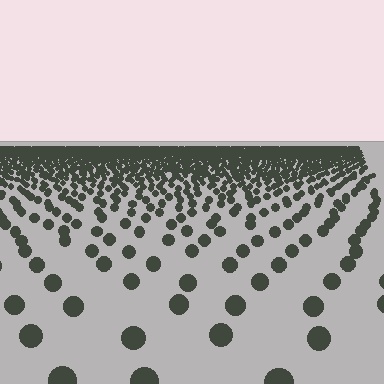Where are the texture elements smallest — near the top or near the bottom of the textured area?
Near the top.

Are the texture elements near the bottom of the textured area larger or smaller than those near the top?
Larger. Near the bottom, elements are closer to the viewer and appear at a bigger on-screen size.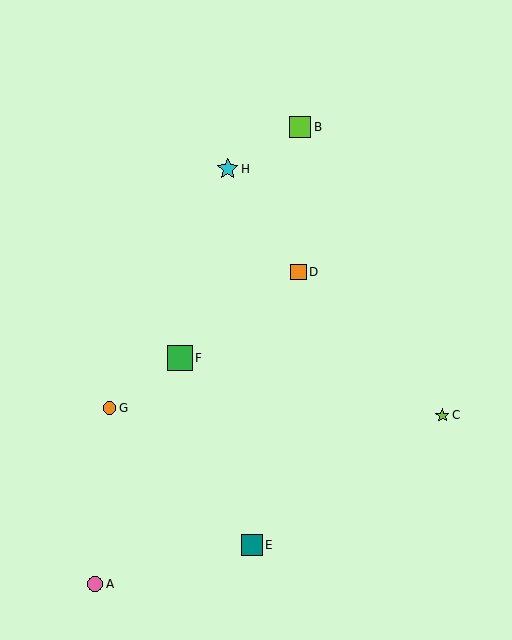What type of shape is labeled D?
Shape D is an orange square.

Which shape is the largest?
The green square (labeled F) is the largest.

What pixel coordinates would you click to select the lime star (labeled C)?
Click at (442, 415) to select the lime star C.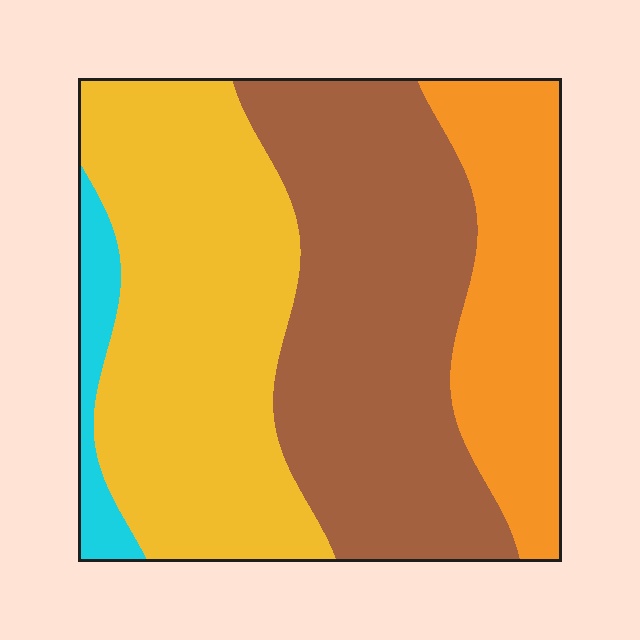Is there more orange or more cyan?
Orange.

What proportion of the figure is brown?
Brown takes up between a third and a half of the figure.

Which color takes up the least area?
Cyan, at roughly 5%.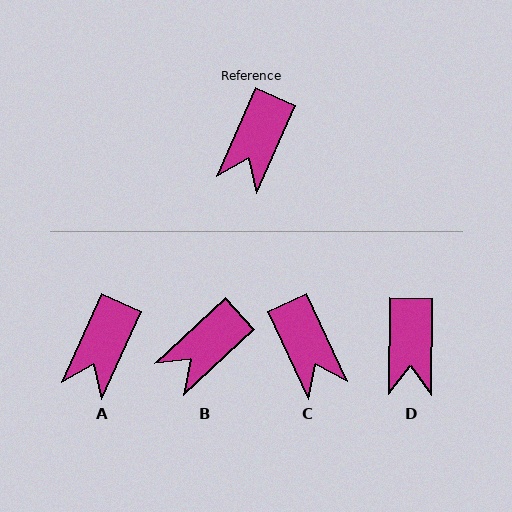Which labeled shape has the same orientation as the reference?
A.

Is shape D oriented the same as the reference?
No, it is off by about 23 degrees.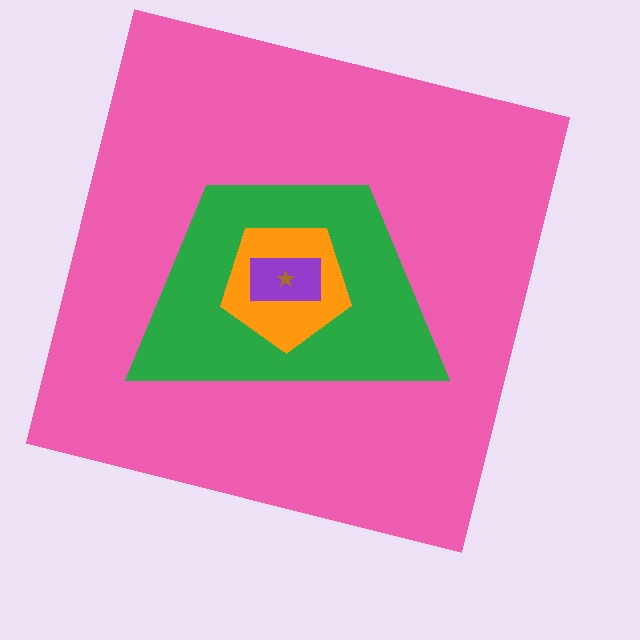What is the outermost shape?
The pink square.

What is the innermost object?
The brown star.